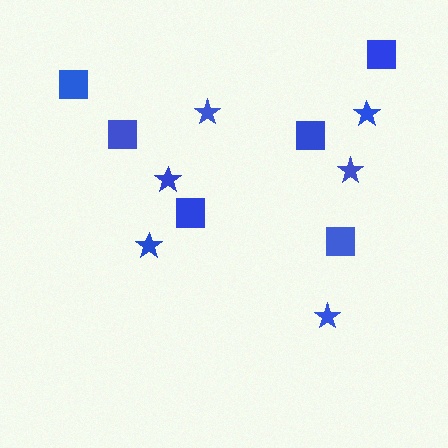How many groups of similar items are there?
There are 2 groups: one group of squares (6) and one group of stars (6).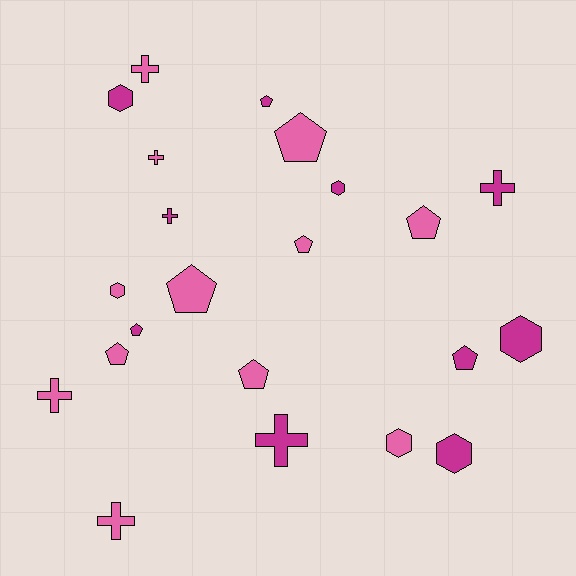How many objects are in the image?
There are 22 objects.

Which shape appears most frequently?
Pentagon, with 9 objects.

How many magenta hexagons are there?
There are 4 magenta hexagons.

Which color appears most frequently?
Pink, with 12 objects.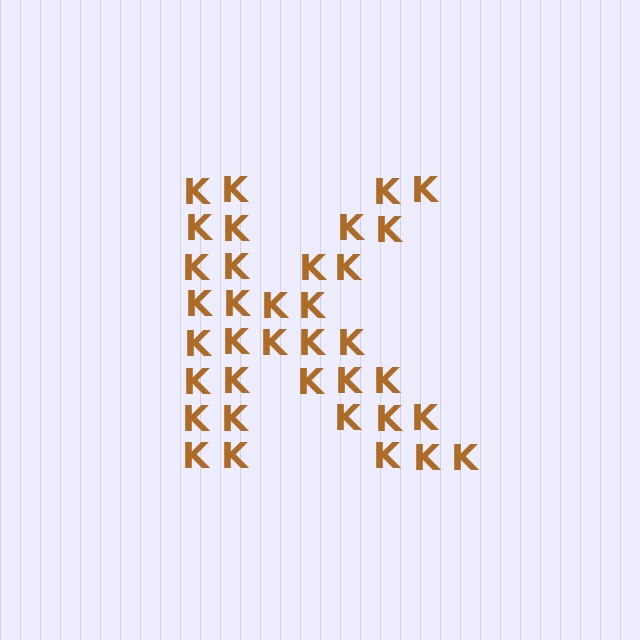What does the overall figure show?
The overall figure shows the letter K.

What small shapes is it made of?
It is made of small letter K's.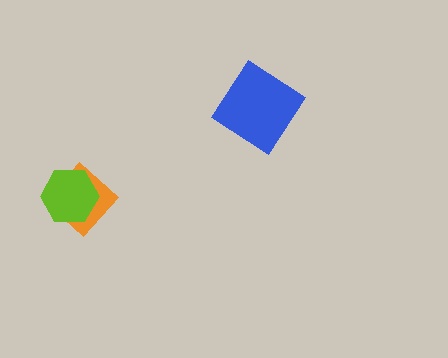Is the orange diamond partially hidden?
Yes, it is partially covered by another shape.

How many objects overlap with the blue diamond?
0 objects overlap with the blue diamond.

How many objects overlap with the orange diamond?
1 object overlaps with the orange diamond.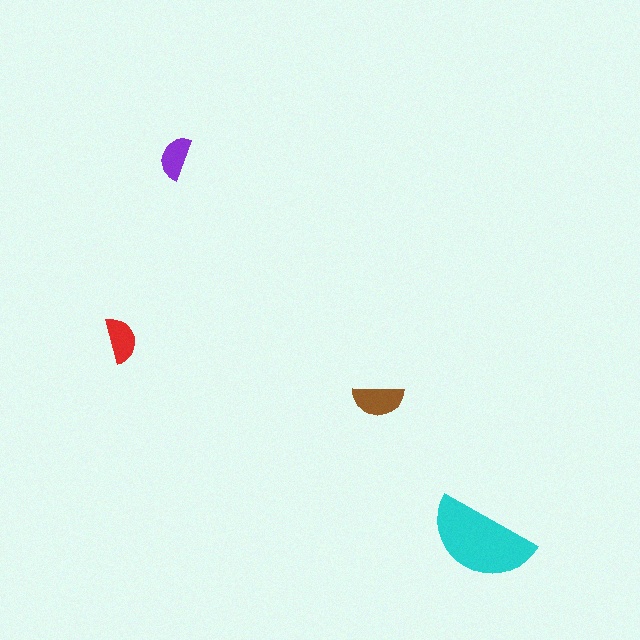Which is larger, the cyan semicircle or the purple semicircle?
The cyan one.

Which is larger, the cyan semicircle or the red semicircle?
The cyan one.